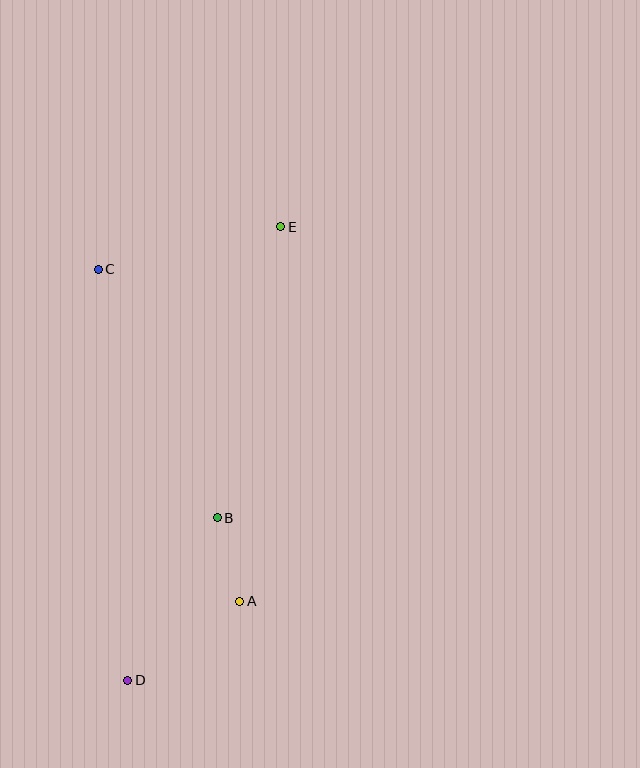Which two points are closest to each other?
Points A and B are closest to each other.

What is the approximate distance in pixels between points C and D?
The distance between C and D is approximately 412 pixels.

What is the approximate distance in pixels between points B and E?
The distance between B and E is approximately 298 pixels.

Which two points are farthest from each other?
Points D and E are farthest from each other.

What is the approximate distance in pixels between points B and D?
The distance between B and D is approximately 185 pixels.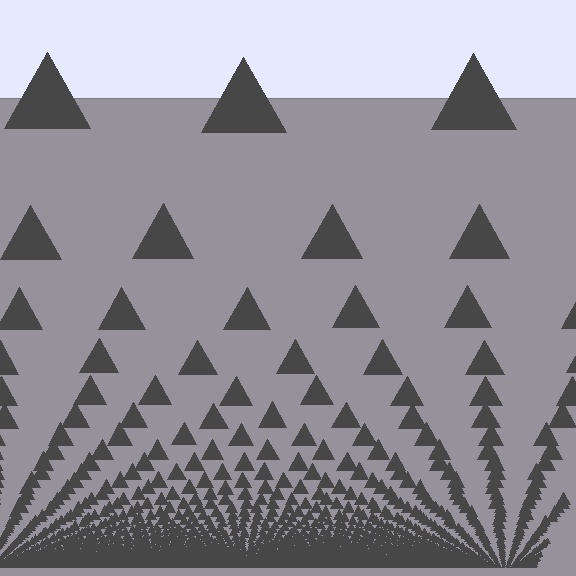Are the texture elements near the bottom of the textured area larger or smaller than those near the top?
Smaller. The gradient is inverted — elements near the bottom are smaller and denser.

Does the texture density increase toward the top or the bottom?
Density increases toward the bottom.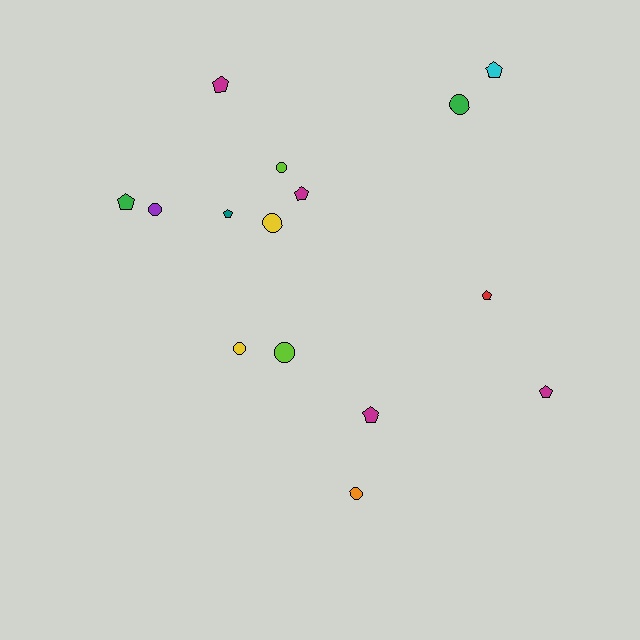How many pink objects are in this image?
There are no pink objects.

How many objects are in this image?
There are 15 objects.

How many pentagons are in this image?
There are 8 pentagons.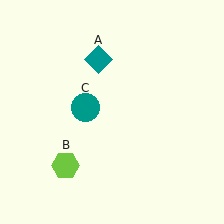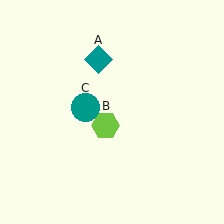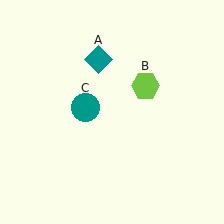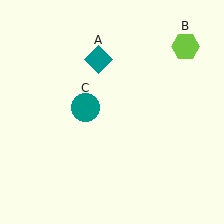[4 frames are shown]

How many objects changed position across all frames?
1 object changed position: lime hexagon (object B).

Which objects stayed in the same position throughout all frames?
Teal diamond (object A) and teal circle (object C) remained stationary.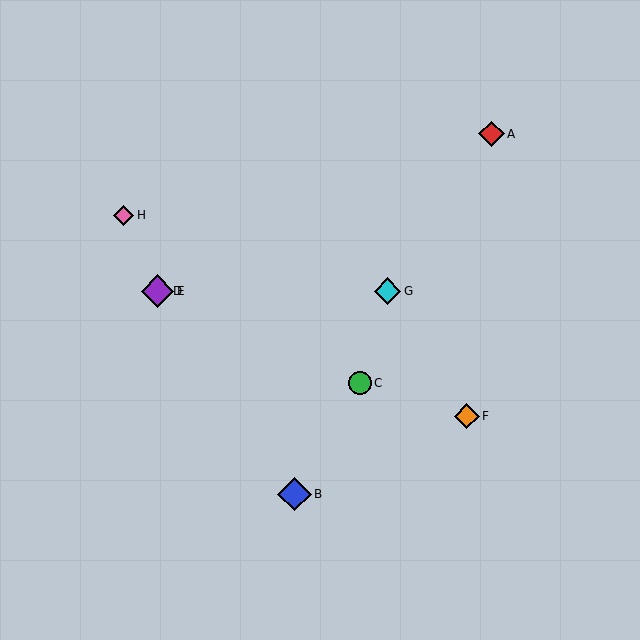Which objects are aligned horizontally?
Objects D, E, G are aligned horizontally.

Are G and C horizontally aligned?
No, G is at y≈291 and C is at y≈383.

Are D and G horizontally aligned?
Yes, both are at y≈291.